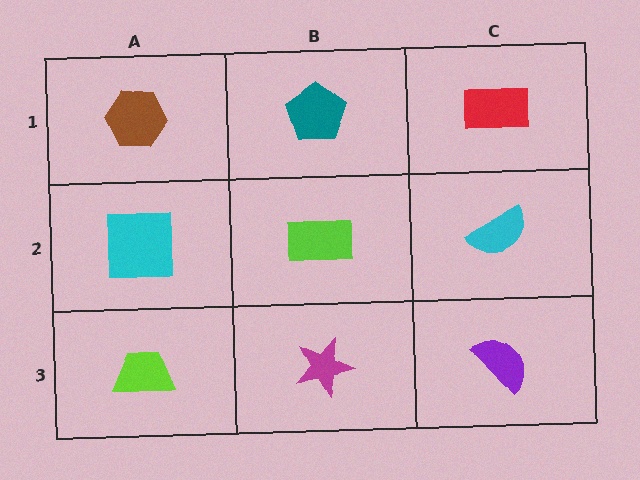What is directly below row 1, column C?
A cyan semicircle.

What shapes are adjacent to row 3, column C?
A cyan semicircle (row 2, column C), a magenta star (row 3, column B).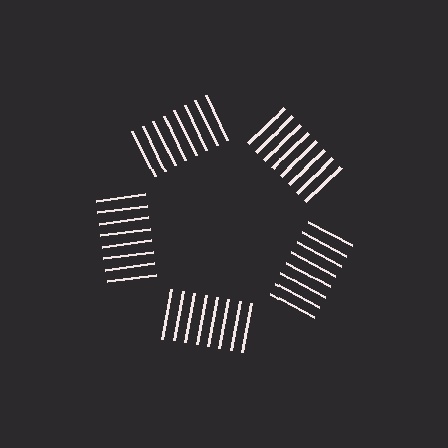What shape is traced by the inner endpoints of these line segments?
An illusory pentagon — the line segments terminate on its edges but no continuous stroke is drawn.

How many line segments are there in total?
40 — 8 along each of the 5 edges.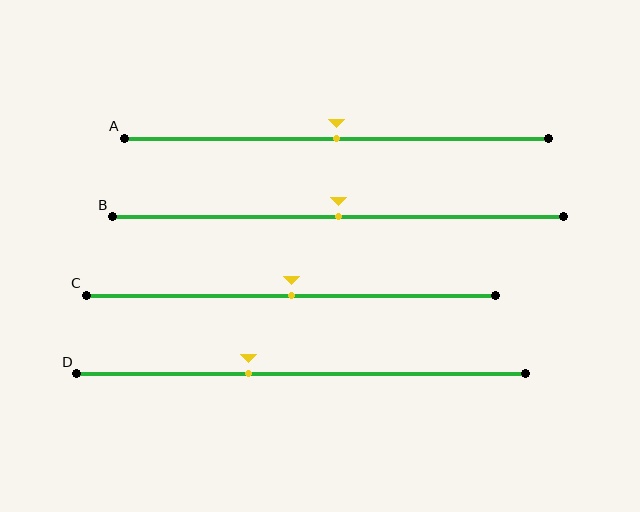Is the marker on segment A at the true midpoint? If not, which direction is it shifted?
Yes, the marker on segment A is at the true midpoint.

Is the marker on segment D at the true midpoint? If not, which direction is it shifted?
No, the marker on segment D is shifted to the left by about 12% of the segment length.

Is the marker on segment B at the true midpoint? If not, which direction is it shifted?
Yes, the marker on segment B is at the true midpoint.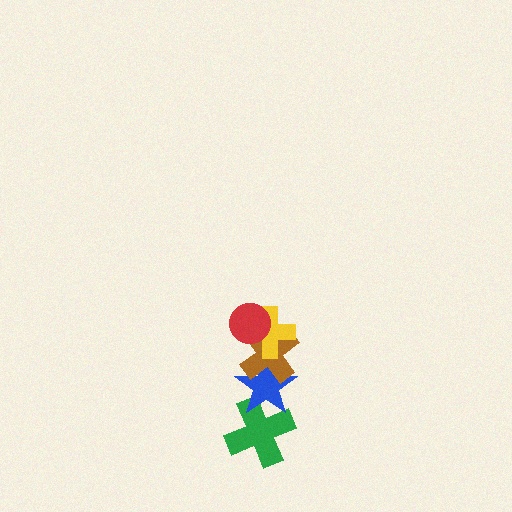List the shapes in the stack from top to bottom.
From top to bottom: the red circle, the yellow cross, the brown cross, the blue star, the green cross.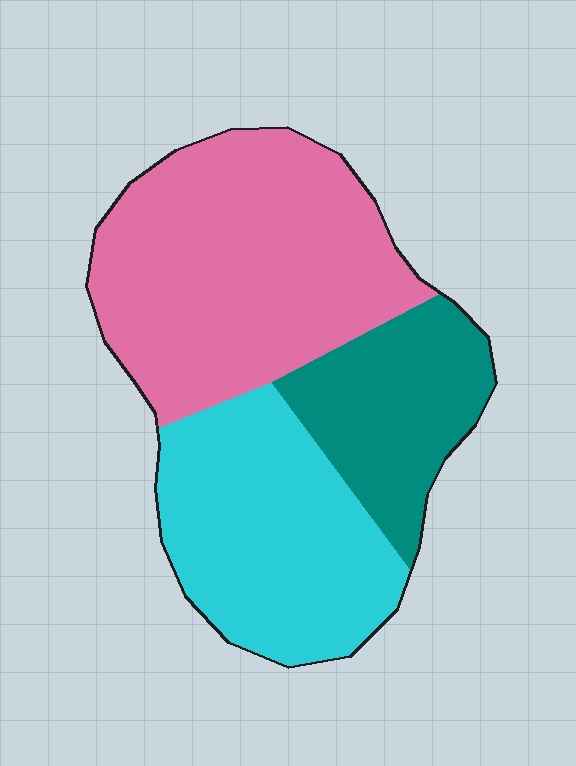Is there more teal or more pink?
Pink.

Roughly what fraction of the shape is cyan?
Cyan takes up about one third (1/3) of the shape.